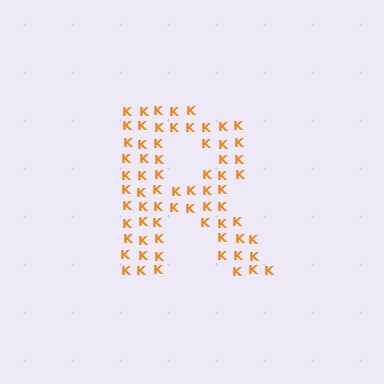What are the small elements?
The small elements are letter K's.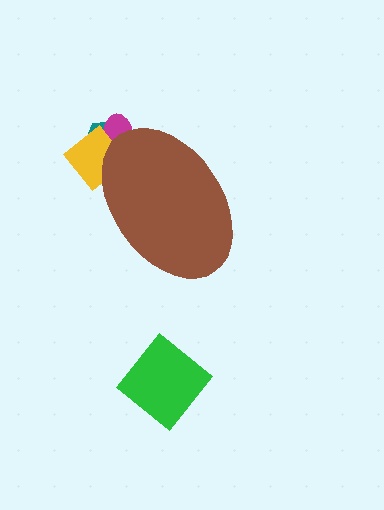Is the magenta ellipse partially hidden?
Yes, the magenta ellipse is partially hidden behind the brown ellipse.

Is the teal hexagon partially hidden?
Yes, the teal hexagon is partially hidden behind the brown ellipse.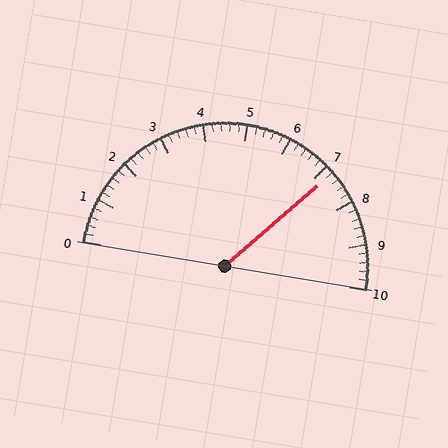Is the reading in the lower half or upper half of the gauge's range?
The reading is in the upper half of the range (0 to 10).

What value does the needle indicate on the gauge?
The needle indicates approximately 7.2.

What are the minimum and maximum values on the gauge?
The gauge ranges from 0 to 10.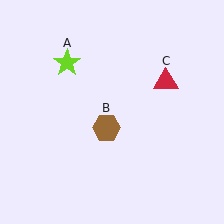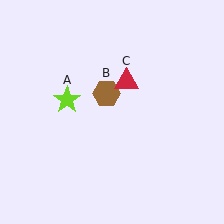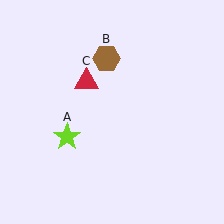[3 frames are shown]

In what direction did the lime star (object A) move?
The lime star (object A) moved down.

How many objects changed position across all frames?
3 objects changed position: lime star (object A), brown hexagon (object B), red triangle (object C).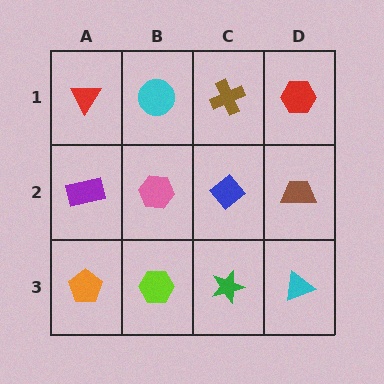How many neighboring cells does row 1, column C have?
3.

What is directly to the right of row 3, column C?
A cyan triangle.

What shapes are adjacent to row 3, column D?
A brown trapezoid (row 2, column D), a green star (row 3, column C).